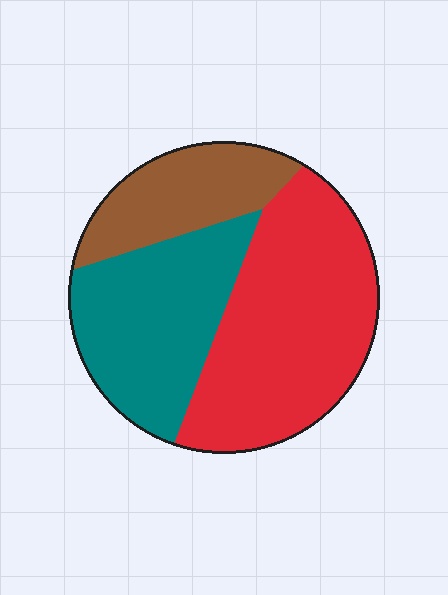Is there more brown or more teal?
Teal.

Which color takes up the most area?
Red, at roughly 45%.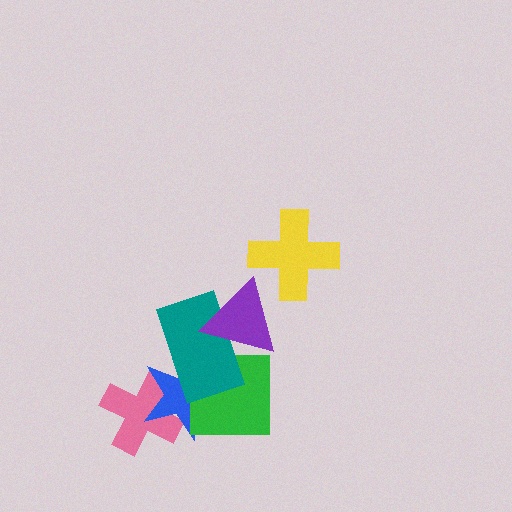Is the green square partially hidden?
Yes, it is partially covered by another shape.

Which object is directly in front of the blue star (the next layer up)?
The green square is directly in front of the blue star.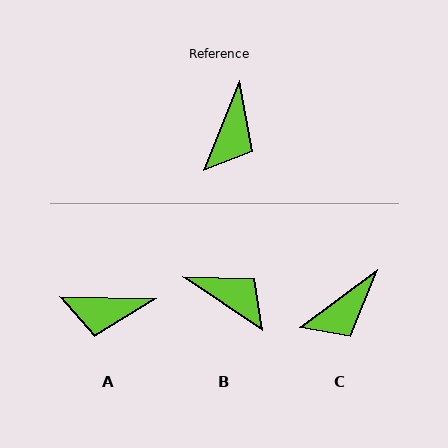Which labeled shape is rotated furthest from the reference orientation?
B, about 78 degrees away.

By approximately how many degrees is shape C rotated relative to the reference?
Approximately 32 degrees clockwise.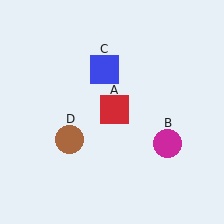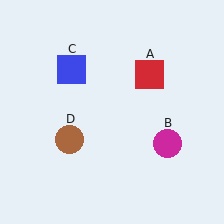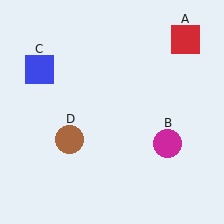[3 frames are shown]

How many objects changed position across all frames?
2 objects changed position: red square (object A), blue square (object C).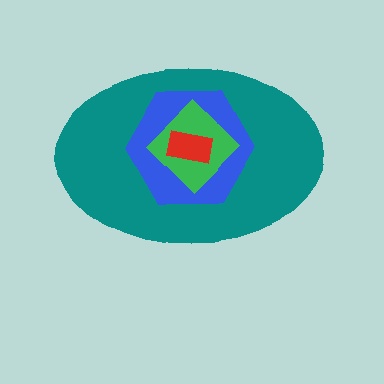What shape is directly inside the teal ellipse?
The blue hexagon.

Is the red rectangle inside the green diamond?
Yes.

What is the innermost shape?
The red rectangle.